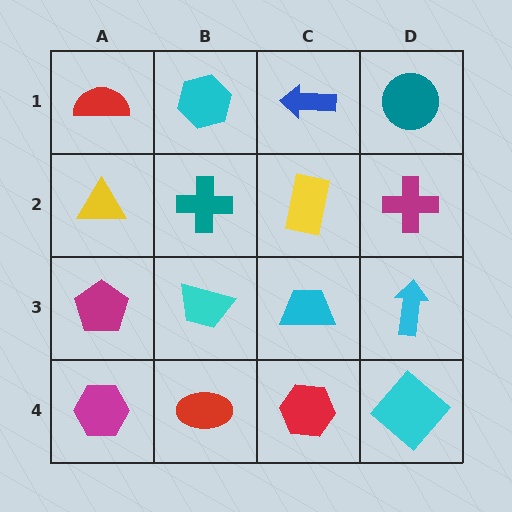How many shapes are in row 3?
4 shapes.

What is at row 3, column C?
A cyan trapezoid.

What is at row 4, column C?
A red hexagon.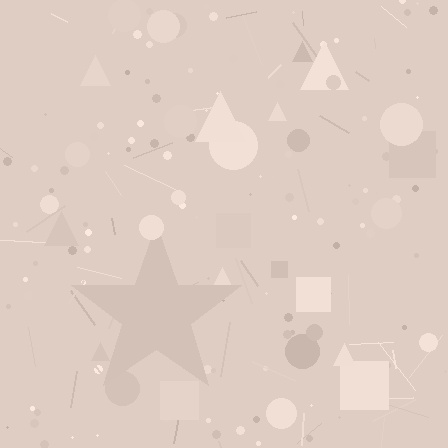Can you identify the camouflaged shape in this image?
The camouflaged shape is a star.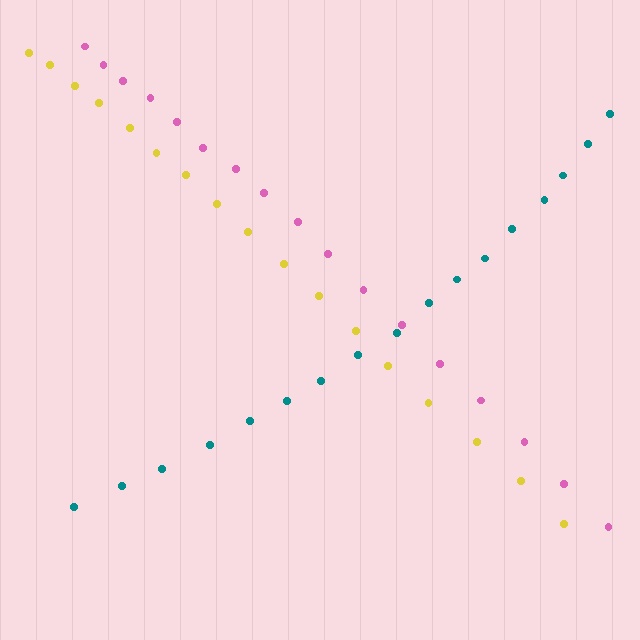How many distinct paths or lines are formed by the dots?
There are 3 distinct paths.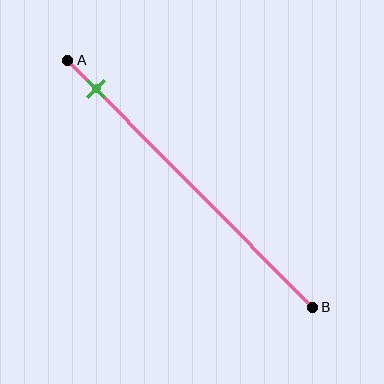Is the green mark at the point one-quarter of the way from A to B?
No, the mark is at about 10% from A, not at the 25% one-quarter point.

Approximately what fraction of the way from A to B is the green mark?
The green mark is approximately 10% of the way from A to B.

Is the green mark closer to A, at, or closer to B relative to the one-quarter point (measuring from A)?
The green mark is closer to point A than the one-quarter point of segment AB.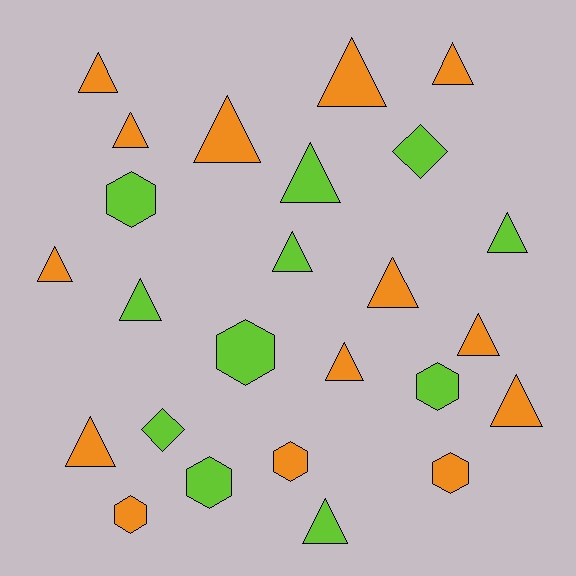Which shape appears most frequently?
Triangle, with 16 objects.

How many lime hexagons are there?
There are 4 lime hexagons.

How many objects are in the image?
There are 25 objects.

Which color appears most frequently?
Orange, with 14 objects.